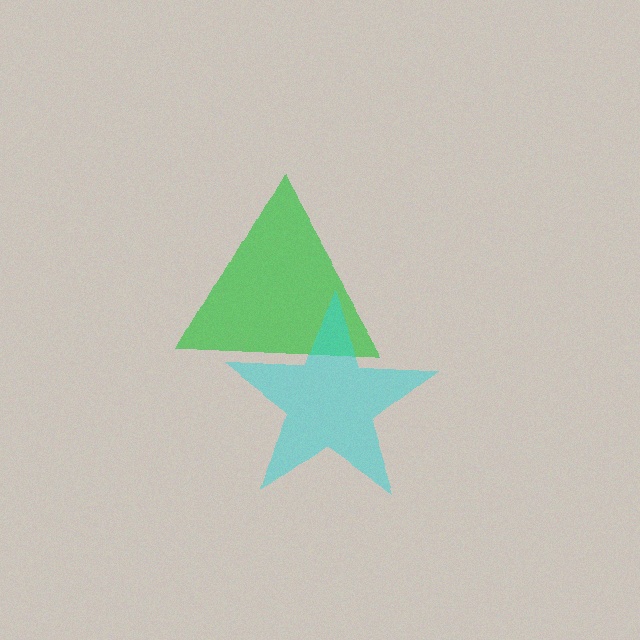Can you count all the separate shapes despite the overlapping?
Yes, there are 2 separate shapes.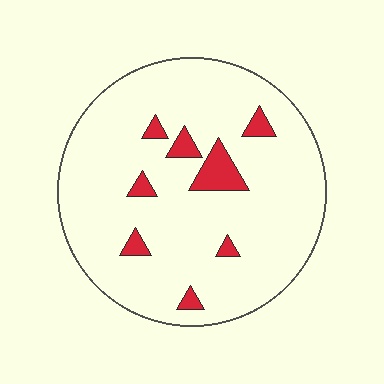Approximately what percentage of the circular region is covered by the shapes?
Approximately 10%.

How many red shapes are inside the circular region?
8.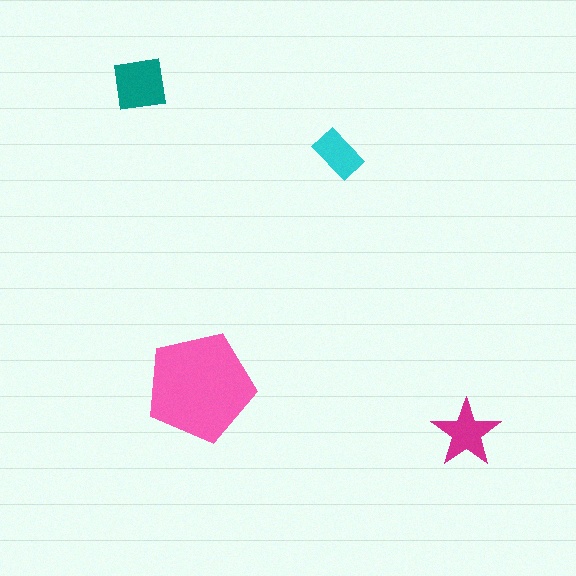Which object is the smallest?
The cyan rectangle.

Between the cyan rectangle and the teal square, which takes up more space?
The teal square.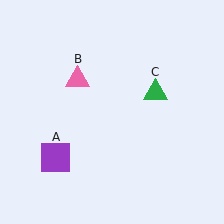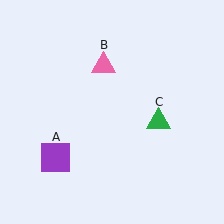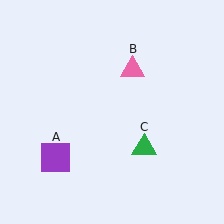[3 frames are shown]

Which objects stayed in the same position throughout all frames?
Purple square (object A) remained stationary.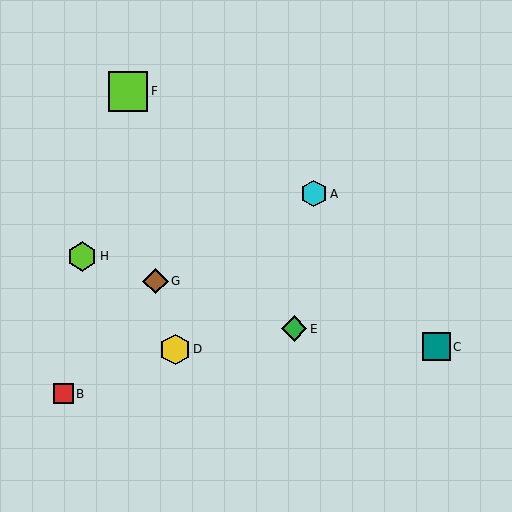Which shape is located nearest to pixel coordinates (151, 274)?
The brown diamond (labeled G) at (156, 281) is nearest to that location.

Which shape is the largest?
The lime square (labeled F) is the largest.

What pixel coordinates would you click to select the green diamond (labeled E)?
Click at (294, 329) to select the green diamond E.